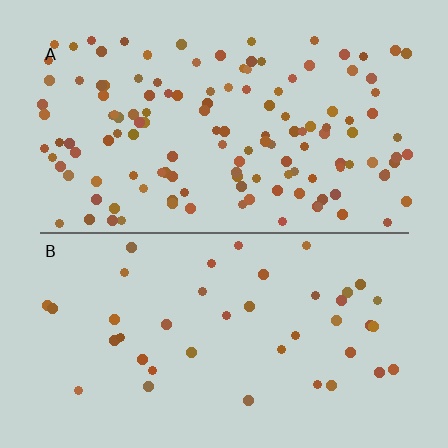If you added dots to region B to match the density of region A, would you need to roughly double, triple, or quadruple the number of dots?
Approximately triple.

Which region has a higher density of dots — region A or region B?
A (the top).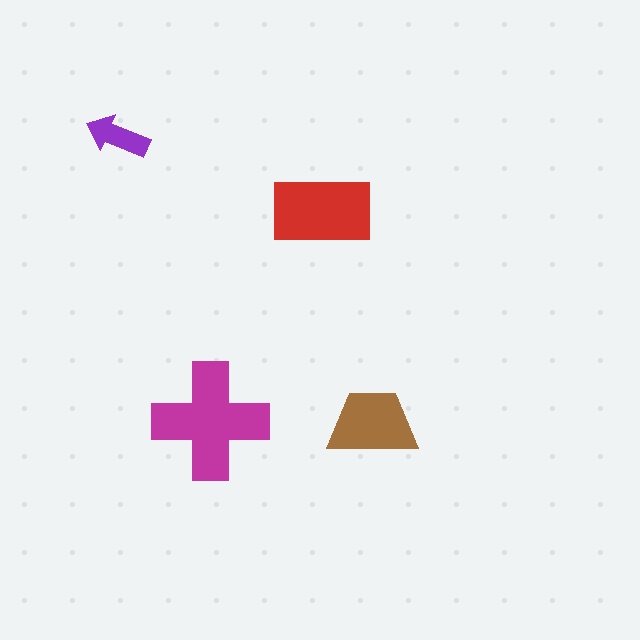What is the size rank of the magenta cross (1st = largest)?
1st.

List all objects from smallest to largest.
The purple arrow, the brown trapezoid, the red rectangle, the magenta cross.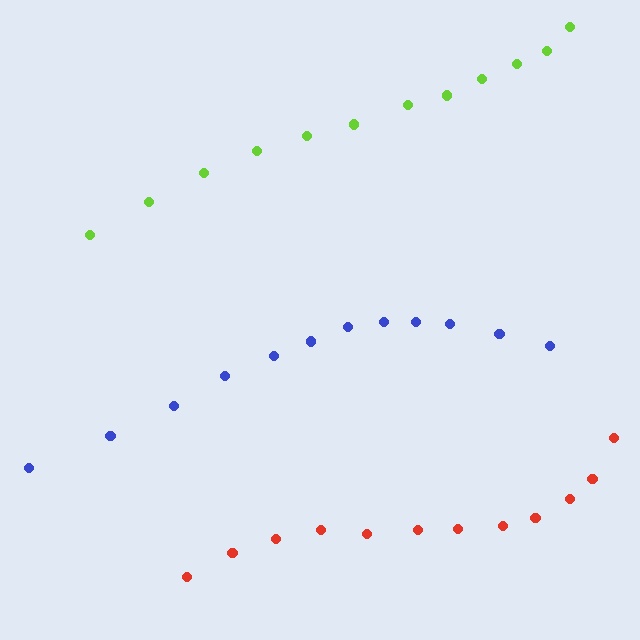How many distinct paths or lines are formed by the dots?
There are 3 distinct paths.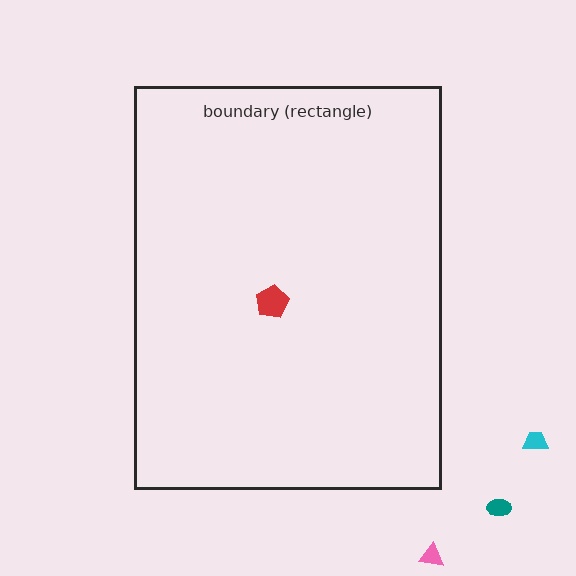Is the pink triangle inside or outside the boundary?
Outside.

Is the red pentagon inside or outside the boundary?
Inside.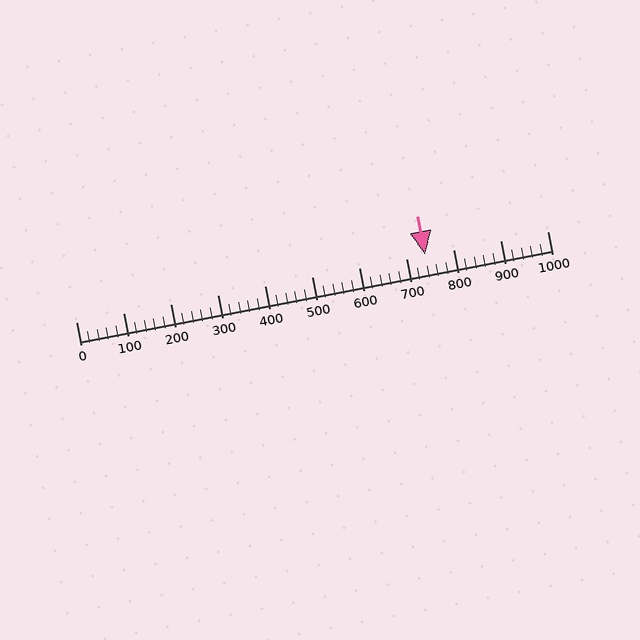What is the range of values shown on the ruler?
The ruler shows values from 0 to 1000.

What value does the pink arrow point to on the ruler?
The pink arrow points to approximately 740.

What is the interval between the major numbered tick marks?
The major tick marks are spaced 100 units apart.